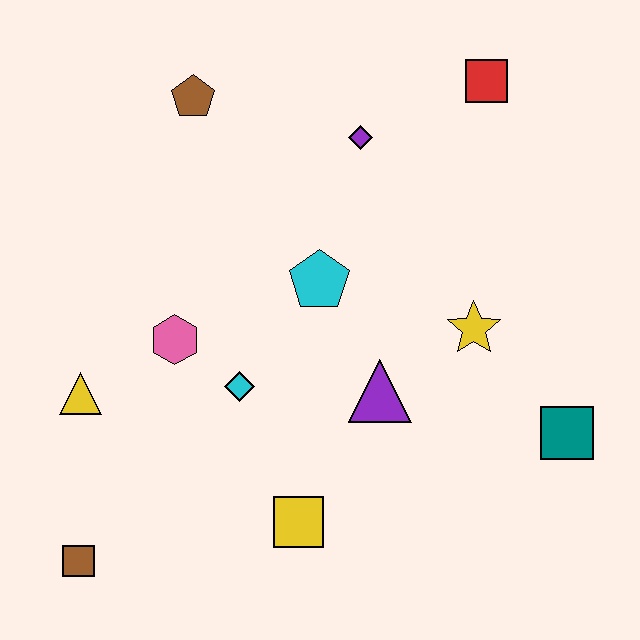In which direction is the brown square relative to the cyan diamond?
The brown square is below the cyan diamond.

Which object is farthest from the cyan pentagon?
The brown square is farthest from the cyan pentagon.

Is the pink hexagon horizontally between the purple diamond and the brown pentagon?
No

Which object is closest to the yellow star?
The purple triangle is closest to the yellow star.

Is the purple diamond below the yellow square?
No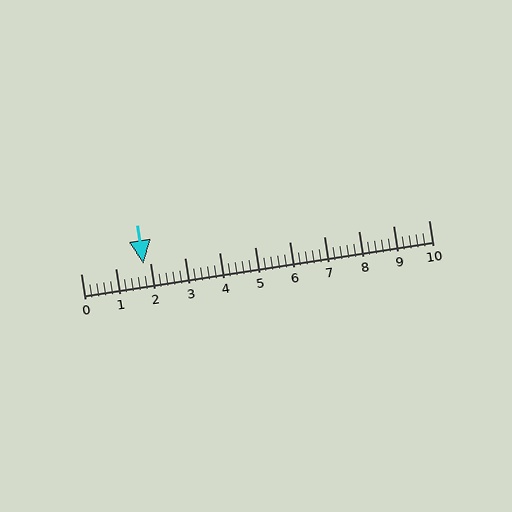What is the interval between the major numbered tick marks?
The major tick marks are spaced 1 units apart.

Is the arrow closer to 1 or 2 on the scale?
The arrow is closer to 2.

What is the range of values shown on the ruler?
The ruler shows values from 0 to 10.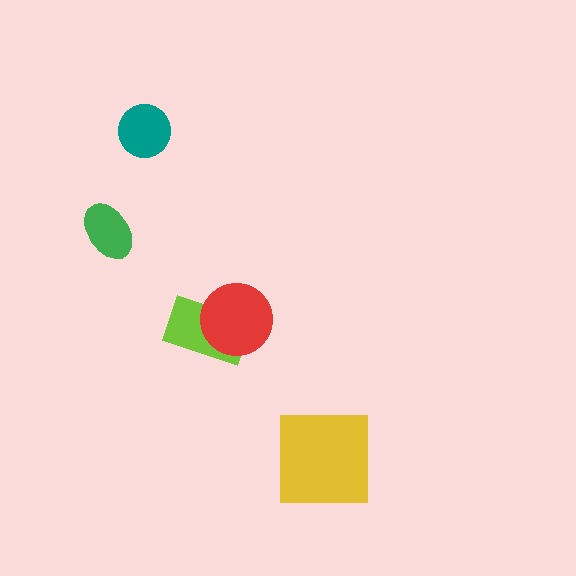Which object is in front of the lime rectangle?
The red circle is in front of the lime rectangle.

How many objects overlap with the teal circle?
0 objects overlap with the teal circle.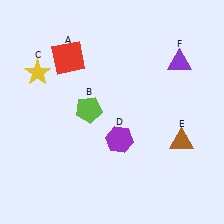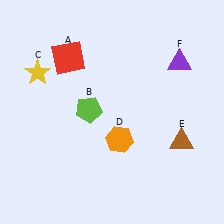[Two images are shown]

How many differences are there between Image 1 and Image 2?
There is 1 difference between the two images.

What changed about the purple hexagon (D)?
In Image 1, D is purple. In Image 2, it changed to orange.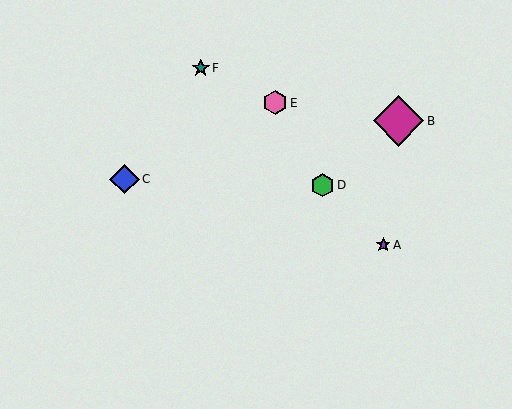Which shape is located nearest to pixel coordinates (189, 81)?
The teal star (labeled F) at (201, 68) is nearest to that location.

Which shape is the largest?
The magenta diamond (labeled B) is the largest.